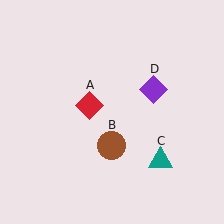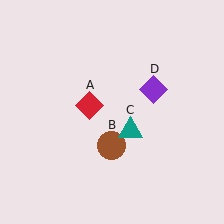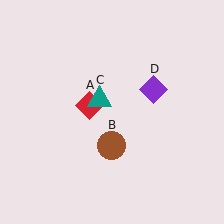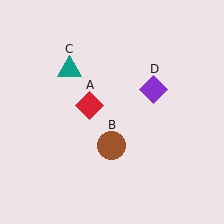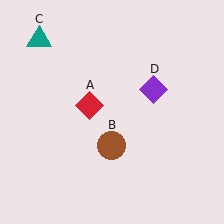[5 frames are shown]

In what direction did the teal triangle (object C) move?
The teal triangle (object C) moved up and to the left.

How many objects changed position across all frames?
1 object changed position: teal triangle (object C).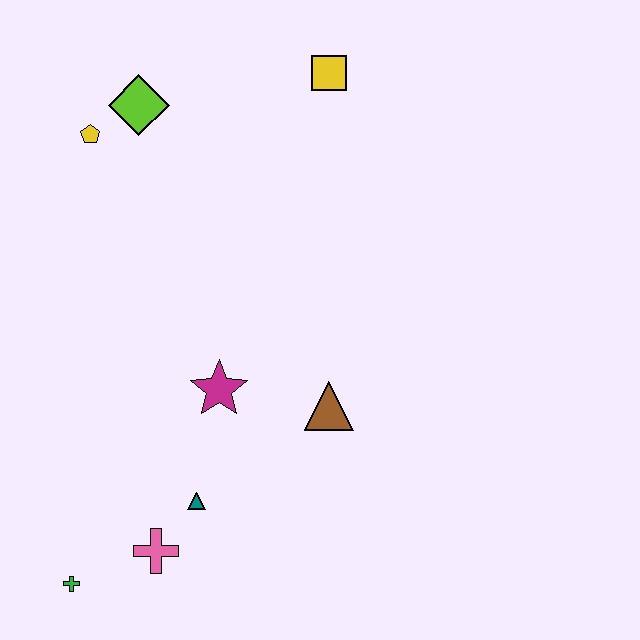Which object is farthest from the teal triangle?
The yellow square is farthest from the teal triangle.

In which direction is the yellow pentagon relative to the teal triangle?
The yellow pentagon is above the teal triangle.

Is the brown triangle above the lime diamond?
No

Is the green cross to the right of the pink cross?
No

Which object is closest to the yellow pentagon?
The lime diamond is closest to the yellow pentagon.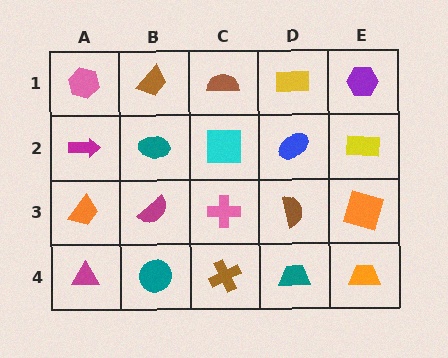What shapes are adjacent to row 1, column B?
A teal ellipse (row 2, column B), a pink hexagon (row 1, column A), a brown semicircle (row 1, column C).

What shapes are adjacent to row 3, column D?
A blue ellipse (row 2, column D), a teal trapezoid (row 4, column D), a pink cross (row 3, column C), an orange square (row 3, column E).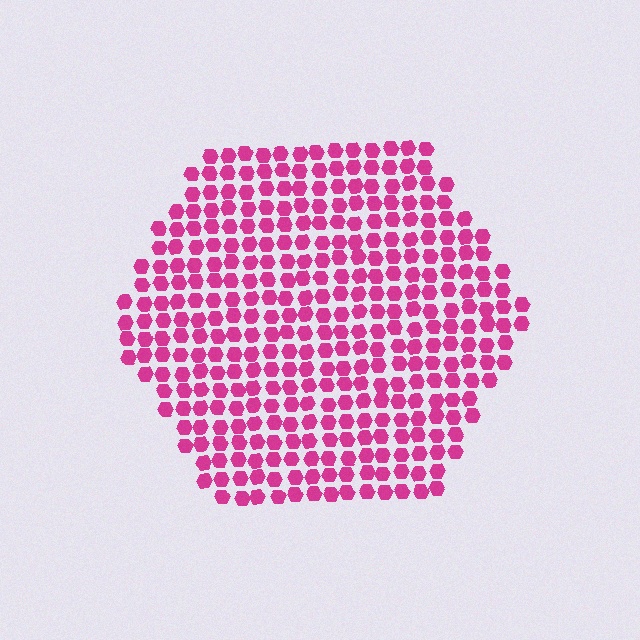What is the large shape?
The large shape is a hexagon.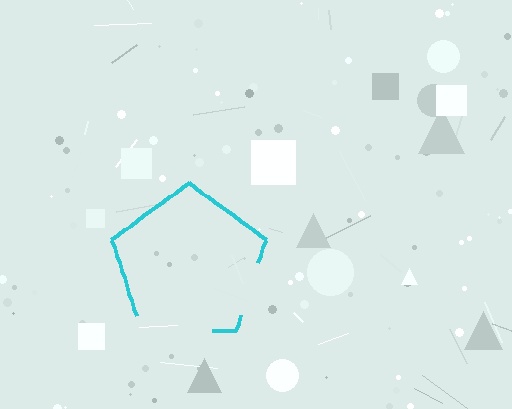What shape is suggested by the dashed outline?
The dashed outline suggests a pentagon.